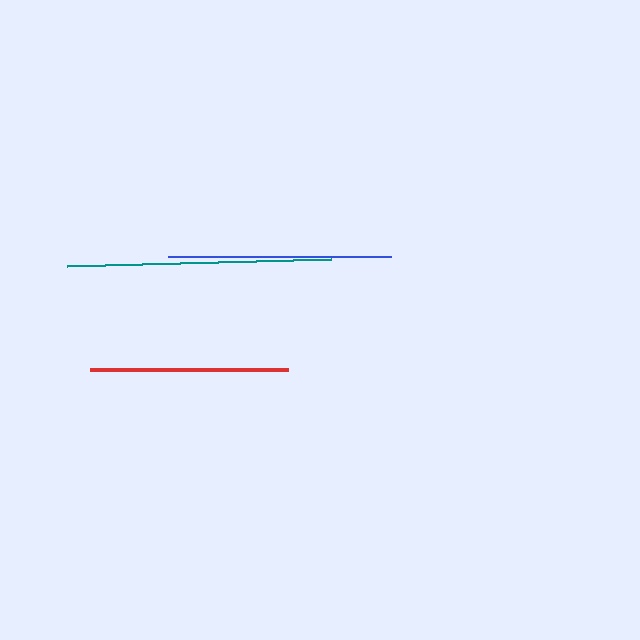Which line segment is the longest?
The teal line is the longest at approximately 265 pixels.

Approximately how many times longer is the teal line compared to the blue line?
The teal line is approximately 1.2 times the length of the blue line.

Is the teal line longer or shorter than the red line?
The teal line is longer than the red line.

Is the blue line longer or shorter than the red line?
The blue line is longer than the red line.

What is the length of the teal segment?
The teal segment is approximately 265 pixels long.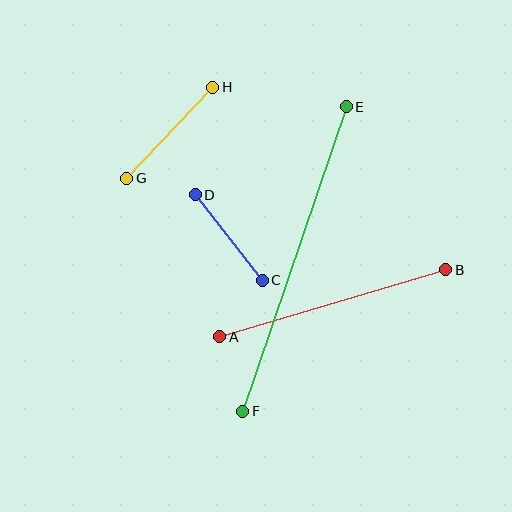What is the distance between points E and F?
The distance is approximately 321 pixels.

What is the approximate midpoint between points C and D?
The midpoint is at approximately (229, 237) pixels.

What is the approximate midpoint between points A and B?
The midpoint is at approximately (333, 303) pixels.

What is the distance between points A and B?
The distance is approximately 236 pixels.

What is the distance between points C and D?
The distance is approximately 109 pixels.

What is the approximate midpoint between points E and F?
The midpoint is at approximately (295, 259) pixels.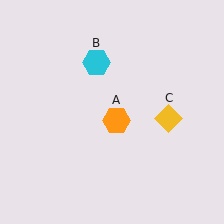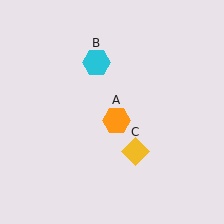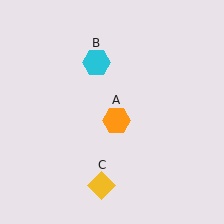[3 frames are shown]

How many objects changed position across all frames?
1 object changed position: yellow diamond (object C).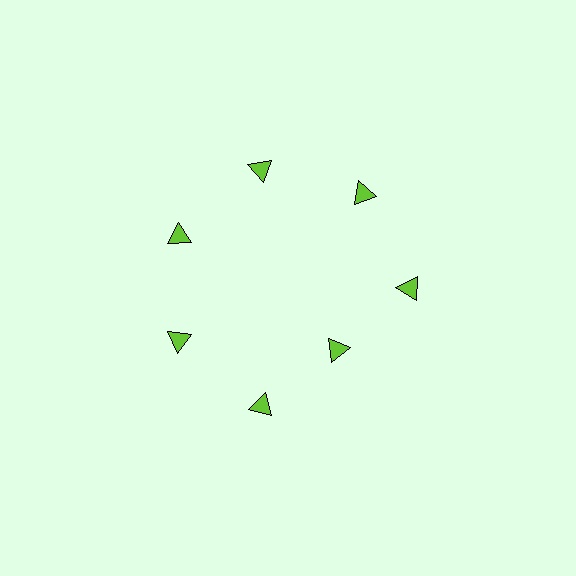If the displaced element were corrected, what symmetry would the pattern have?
It would have 7-fold rotational symmetry — the pattern would map onto itself every 51 degrees.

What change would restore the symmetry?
The symmetry would be restored by moving it outward, back onto the ring so that all 7 triangles sit at equal angles and equal distance from the center.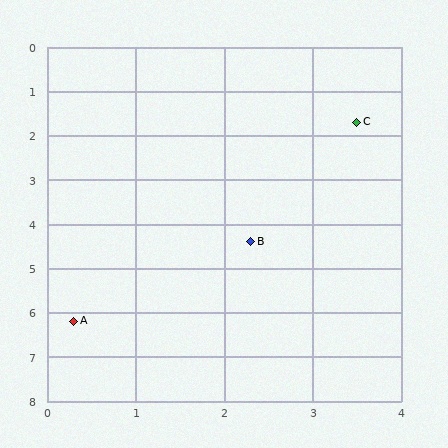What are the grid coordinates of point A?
Point A is at approximately (0.3, 6.2).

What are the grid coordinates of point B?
Point B is at approximately (2.3, 4.4).